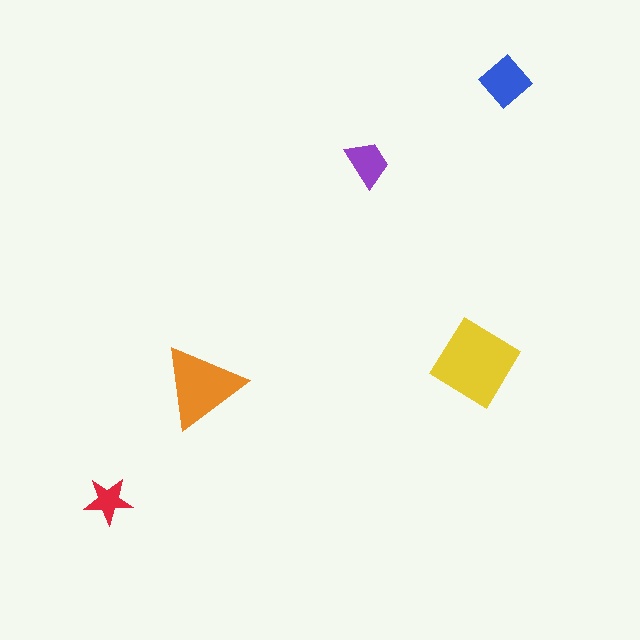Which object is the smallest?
The red star.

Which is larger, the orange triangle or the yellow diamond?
The yellow diamond.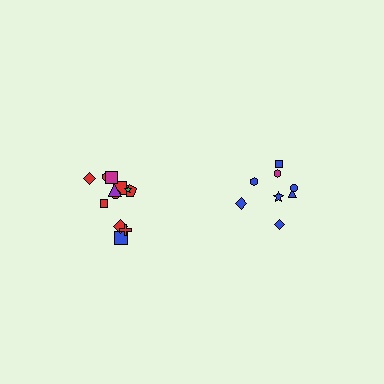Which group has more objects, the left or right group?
The left group.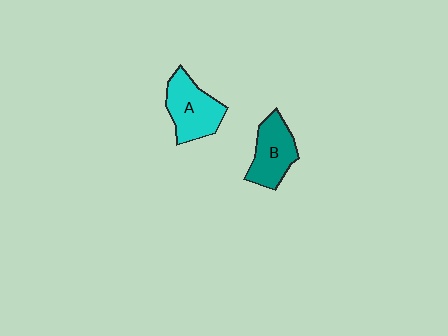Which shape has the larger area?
Shape A (cyan).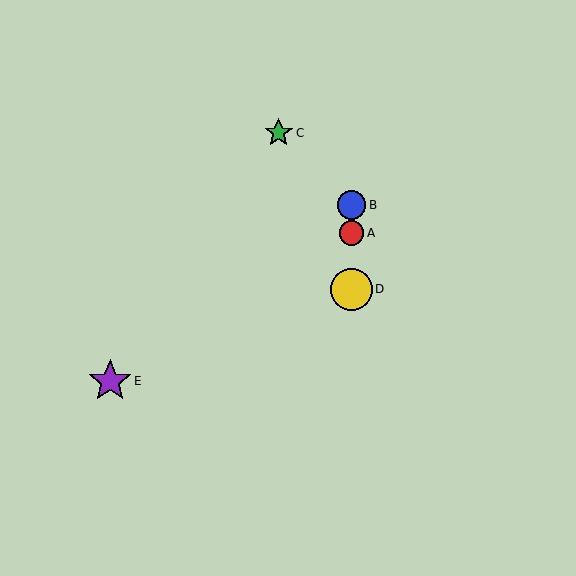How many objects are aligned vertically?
3 objects (A, B, D) are aligned vertically.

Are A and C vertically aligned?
No, A is at x≈351 and C is at x≈279.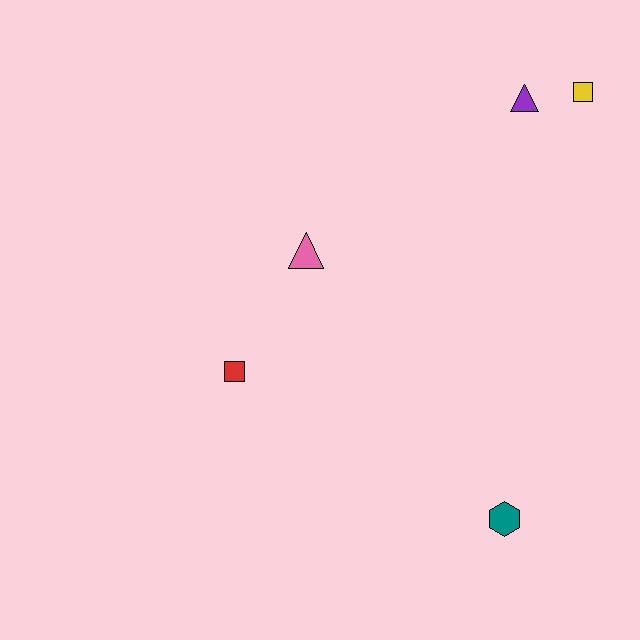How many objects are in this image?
There are 5 objects.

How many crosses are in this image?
There are no crosses.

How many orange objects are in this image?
There are no orange objects.